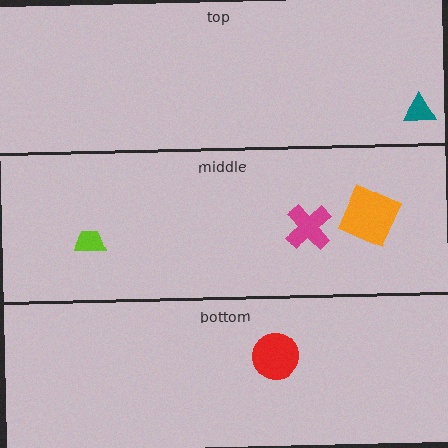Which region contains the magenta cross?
The middle region.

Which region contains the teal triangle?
The top region.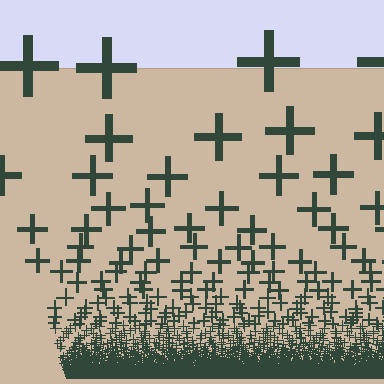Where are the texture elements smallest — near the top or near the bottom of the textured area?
Near the bottom.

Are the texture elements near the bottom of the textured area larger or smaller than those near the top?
Smaller. The gradient is inverted — elements near the bottom are smaller and denser.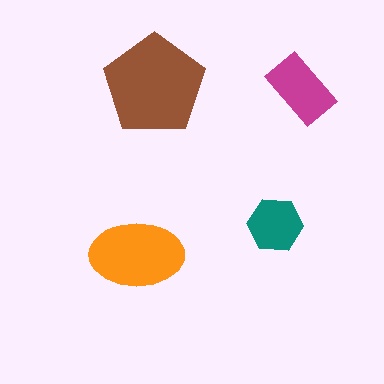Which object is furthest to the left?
The orange ellipse is leftmost.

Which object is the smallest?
The teal hexagon.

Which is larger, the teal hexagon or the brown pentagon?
The brown pentagon.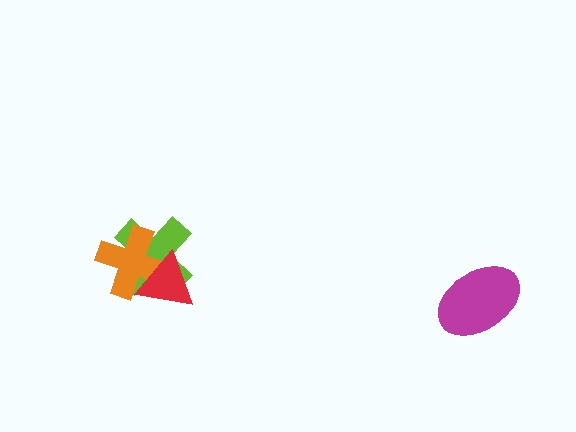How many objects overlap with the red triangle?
2 objects overlap with the red triangle.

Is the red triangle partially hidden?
No, no other shape covers it.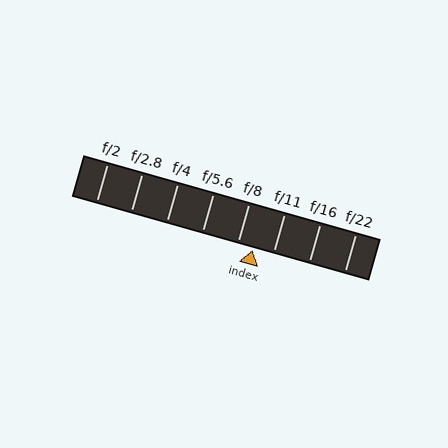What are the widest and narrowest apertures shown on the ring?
The widest aperture shown is f/2 and the narrowest is f/22.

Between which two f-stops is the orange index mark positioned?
The index mark is between f/8 and f/11.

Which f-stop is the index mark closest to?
The index mark is closest to f/8.